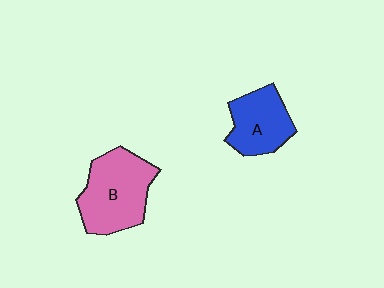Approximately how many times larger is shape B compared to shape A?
Approximately 1.4 times.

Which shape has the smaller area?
Shape A (blue).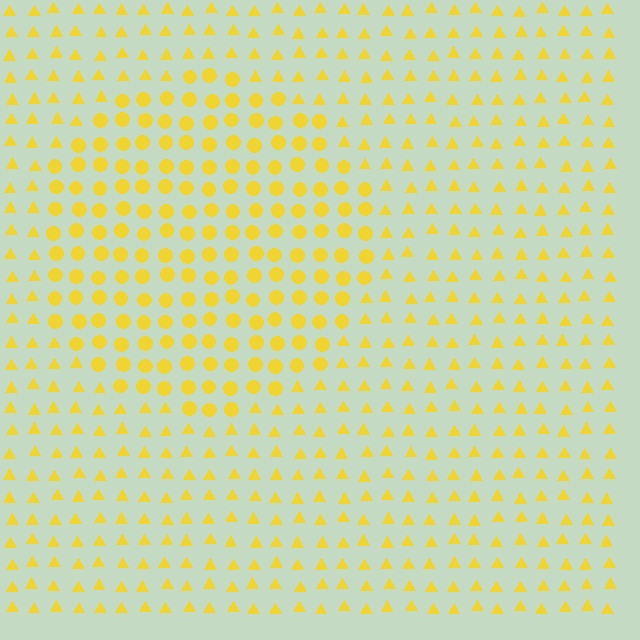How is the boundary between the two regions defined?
The boundary is defined by a change in element shape: circles inside vs. triangles outside. All elements share the same color and spacing.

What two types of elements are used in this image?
The image uses circles inside the circle region and triangles outside it.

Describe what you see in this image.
The image is filled with small yellow elements arranged in a uniform grid. A circle-shaped region contains circles, while the surrounding area contains triangles. The boundary is defined purely by the change in element shape.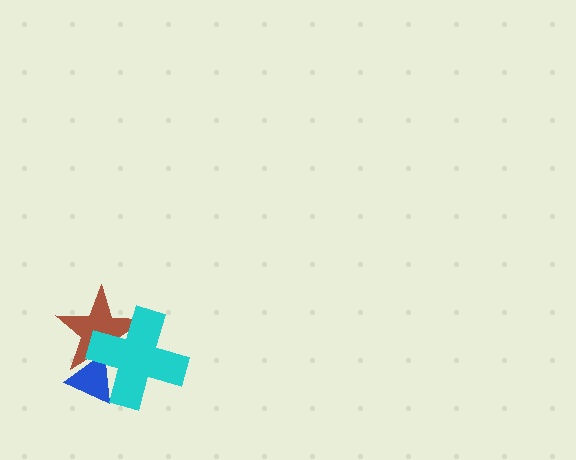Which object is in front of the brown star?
The cyan cross is in front of the brown star.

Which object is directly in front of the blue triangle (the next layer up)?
The brown star is directly in front of the blue triangle.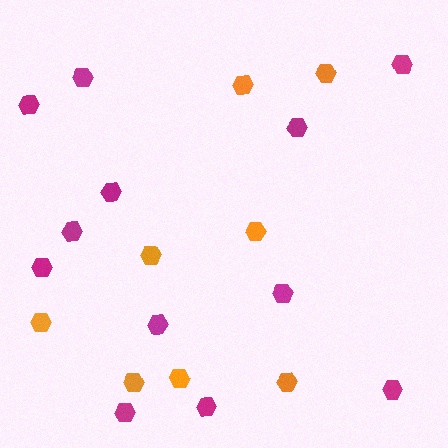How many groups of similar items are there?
There are 2 groups: one group of orange hexagons (8) and one group of magenta hexagons (12).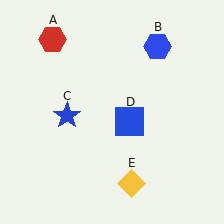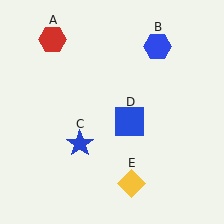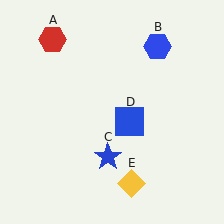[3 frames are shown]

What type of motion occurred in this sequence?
The blue star (object C) rotated counterclockwise around the center of the scene.